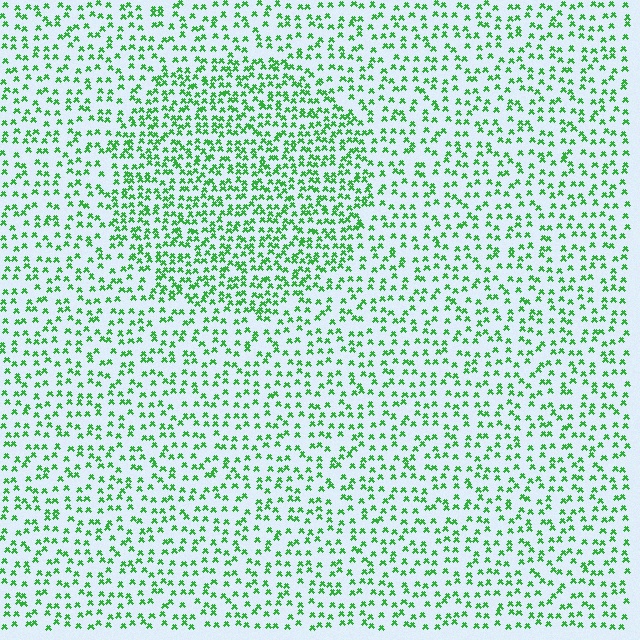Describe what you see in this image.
The image contains small green elements arranged at two different densities. A circle-shaped region is visible where the elements are more densely packed than the surrounding area.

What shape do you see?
I see a circle.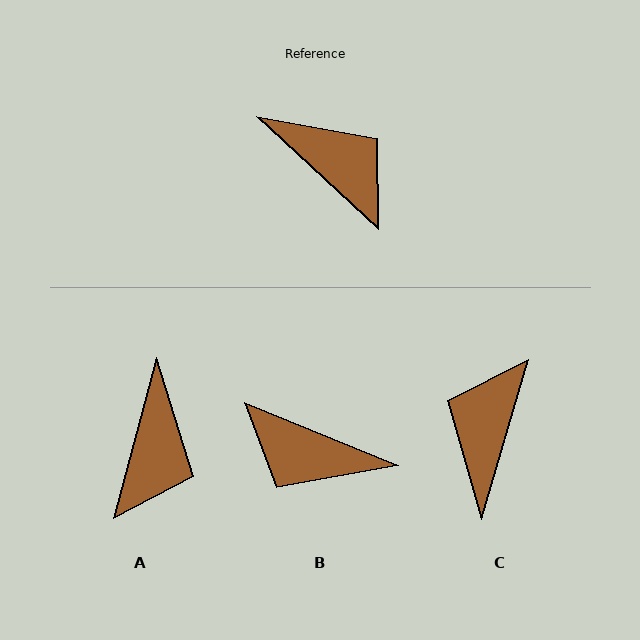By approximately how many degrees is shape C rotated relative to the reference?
Approximately 116 degrees counter-clockwise.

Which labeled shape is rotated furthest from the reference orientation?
B, about 159 degrees away.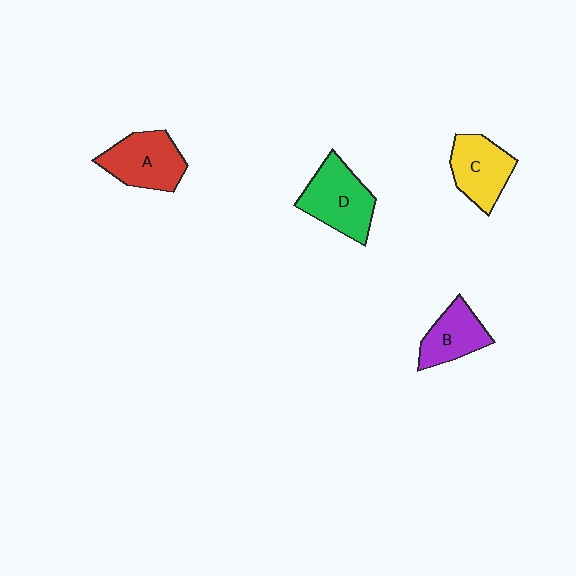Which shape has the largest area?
Shape D (green).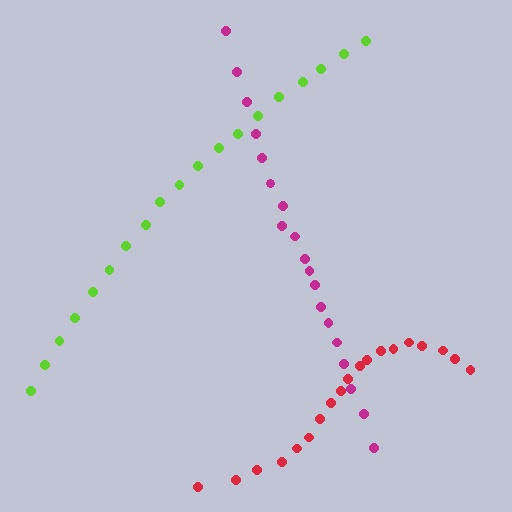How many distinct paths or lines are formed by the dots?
There are 3 distinct paths.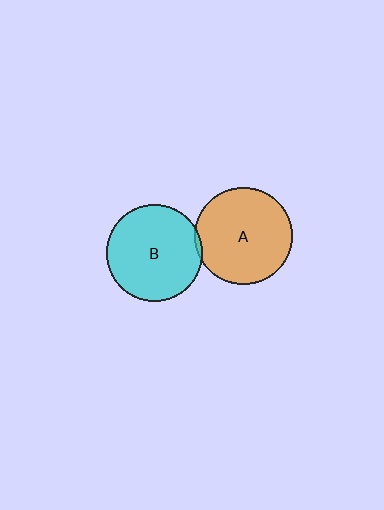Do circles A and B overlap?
Yes.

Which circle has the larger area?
Circle A (orange).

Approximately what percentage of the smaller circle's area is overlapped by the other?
Approximately 5%.